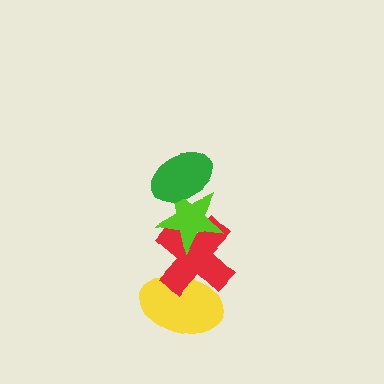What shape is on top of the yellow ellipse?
The red cross is on top of the yellow ellipse.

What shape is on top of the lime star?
The green ellipse is on top of the lime star.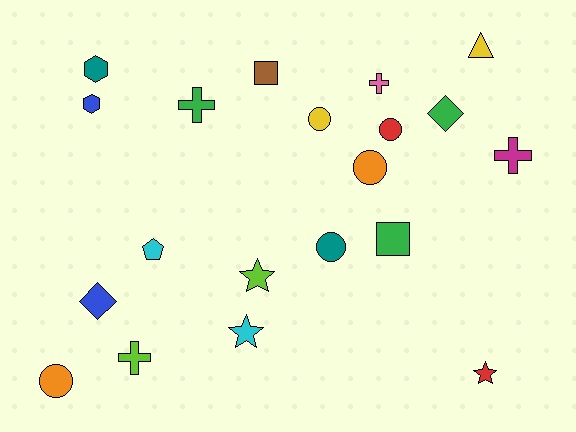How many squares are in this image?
There are 2 squares.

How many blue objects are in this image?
There are 2 blue objects.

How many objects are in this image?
There are 20 objects.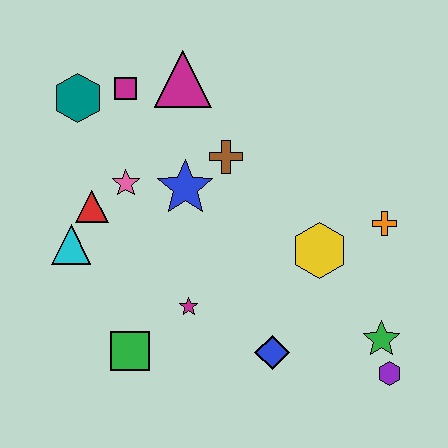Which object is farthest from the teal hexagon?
The purple hexagon is farthest from the teal hexagon.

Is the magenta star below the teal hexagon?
Yes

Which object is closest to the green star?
The purple hexagon is closest to the green star.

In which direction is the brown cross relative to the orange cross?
The brown cross is to the left of the orange cross.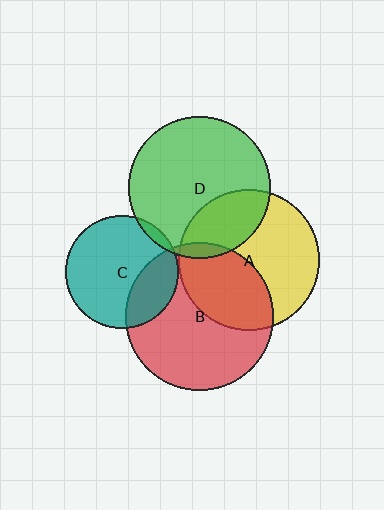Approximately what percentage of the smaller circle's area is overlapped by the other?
Approximately 5%.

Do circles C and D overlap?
Yes.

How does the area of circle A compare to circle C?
Approximately 1.6 times.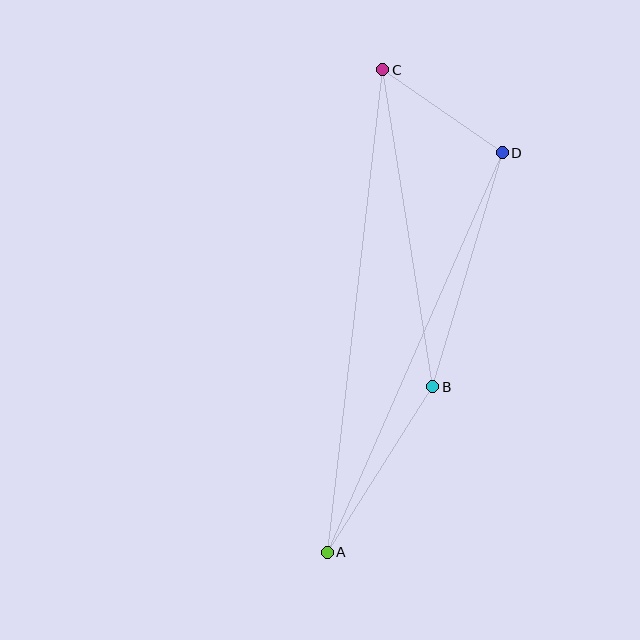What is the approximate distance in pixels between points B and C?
The distance between B and C is approximately 321 pixels.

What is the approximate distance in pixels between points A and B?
The distance between A and B is approximately 196 pixels.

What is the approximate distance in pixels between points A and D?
The distance between A and D is approximately 436 pixels.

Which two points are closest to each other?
Points C and D are closest to each other.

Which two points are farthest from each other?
Points A and C are farthest from each other.